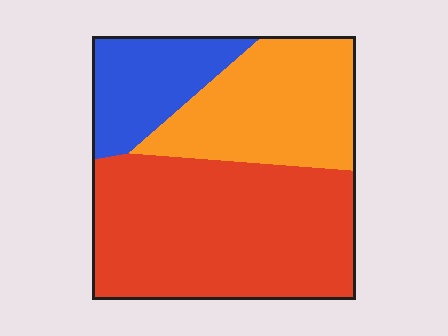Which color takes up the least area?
Blue, at roughly 20%.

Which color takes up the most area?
Red, at roughly 55%.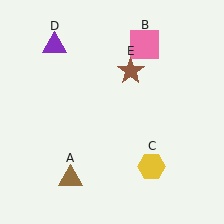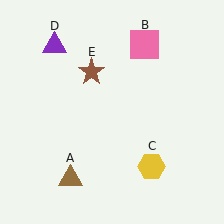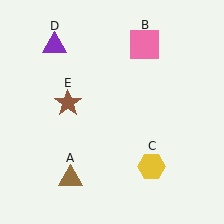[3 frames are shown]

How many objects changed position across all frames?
1 object changed position: brown star (object E).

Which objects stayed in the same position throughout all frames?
Brown triangle (object A) and pink square (object B) and yellow hexagon (object C) and purple triangle (object D) remained stationary.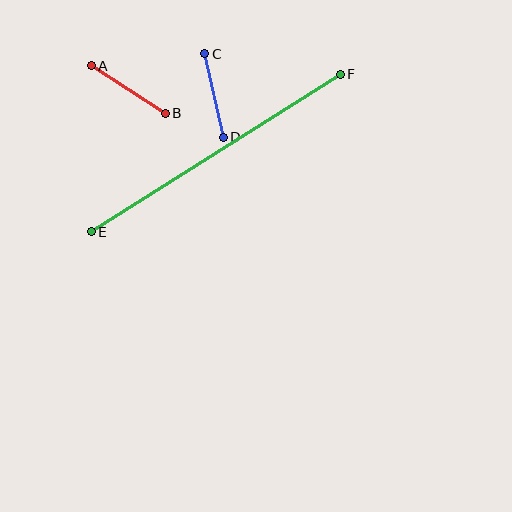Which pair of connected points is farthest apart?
Points E and F are farthest apart.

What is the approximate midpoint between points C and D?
The midpoint is at approximately (214, 96) pixels.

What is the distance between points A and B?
The distance is approximately 88 pixels.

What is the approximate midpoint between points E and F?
The midpoint is at approximately (216, 153) pixels.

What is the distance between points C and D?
The distance is approximately 86 pixels.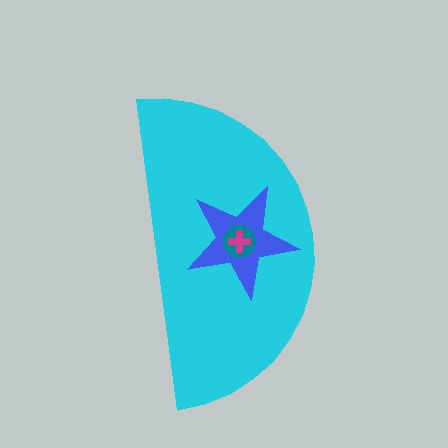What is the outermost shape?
The cyan semicircle.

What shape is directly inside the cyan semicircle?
The blue star.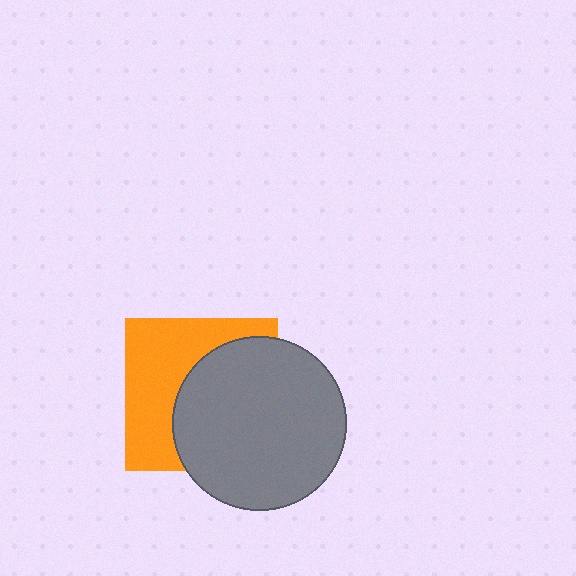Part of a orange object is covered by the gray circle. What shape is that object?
It is a square.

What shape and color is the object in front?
The object in front is a gray circle.